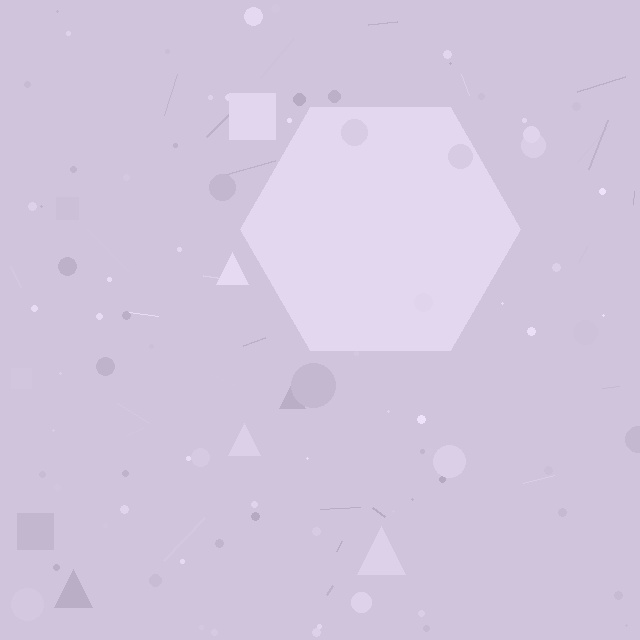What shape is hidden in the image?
A hexagon is hidden in the image.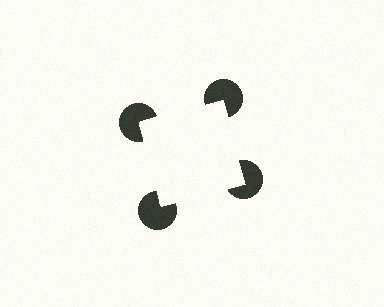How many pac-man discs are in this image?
There are 4 — one at each vertex of the illusory square.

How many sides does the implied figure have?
4 sides.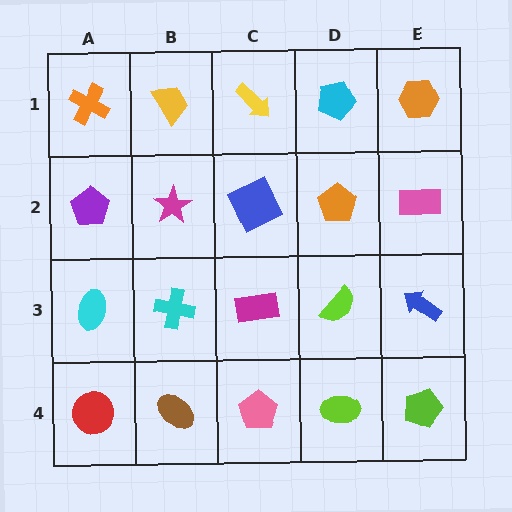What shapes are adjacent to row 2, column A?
An orange cross (row 1, column A), a cyan ellipse (row 3, column A), a magenta star (row 2, column B).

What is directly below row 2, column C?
A magenta rectangle.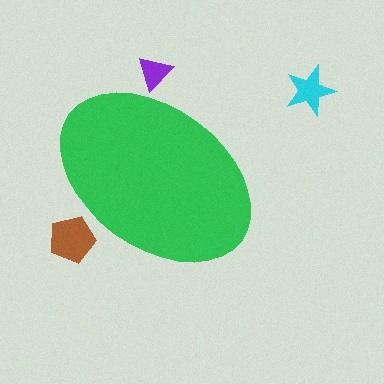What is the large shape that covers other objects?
A green ellipse.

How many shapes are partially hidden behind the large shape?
2 shapes are partially hidden.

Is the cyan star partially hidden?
No, the cyan star is fully visible.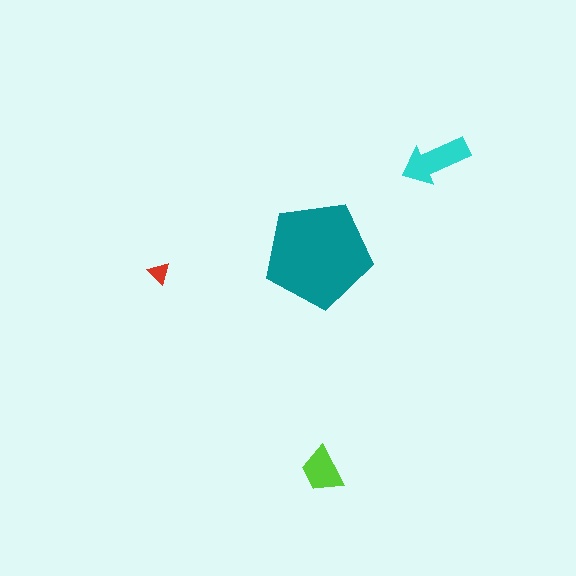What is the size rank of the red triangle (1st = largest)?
4th.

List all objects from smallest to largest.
The red triangle, the lime trapezoid, the cyan arrow, the teal pentagon.